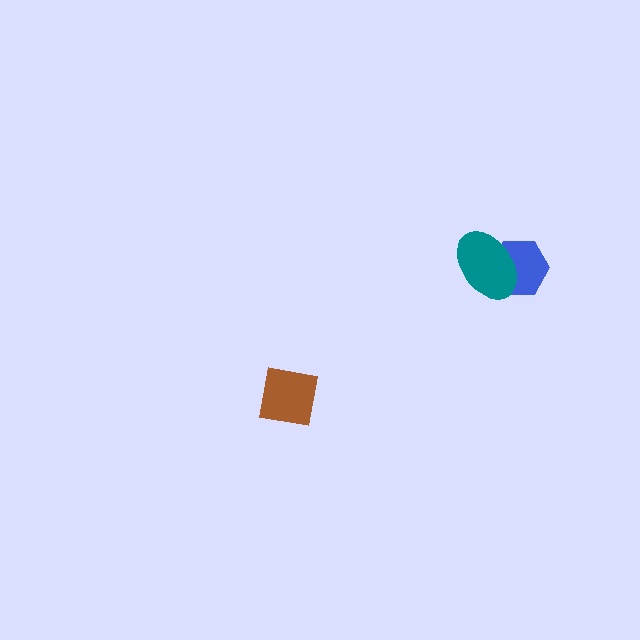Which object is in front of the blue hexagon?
The teal ellipse is in front of the blue hexagon.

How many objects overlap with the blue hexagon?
1 object overlaps with the blue hexagon.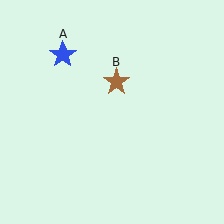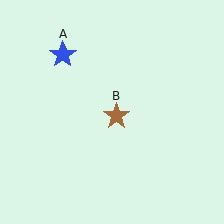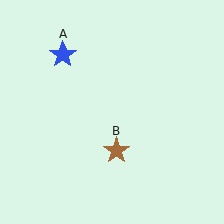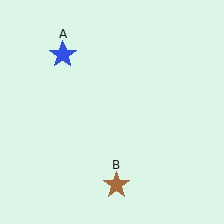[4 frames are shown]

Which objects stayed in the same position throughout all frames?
Blue star (object A) remained stationary.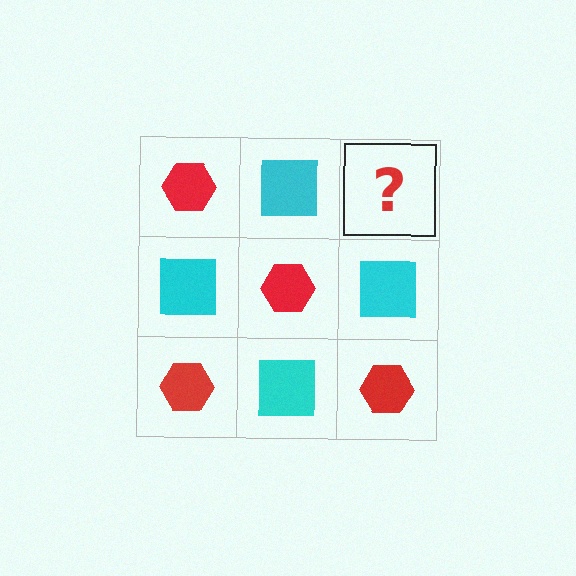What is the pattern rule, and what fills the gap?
The rule is that it alternates red hexagon and cyan square in a checkerboard pattern. The gap should be filled with a red hexagon.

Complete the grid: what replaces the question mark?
The question mark should be replaced with a red hexagon.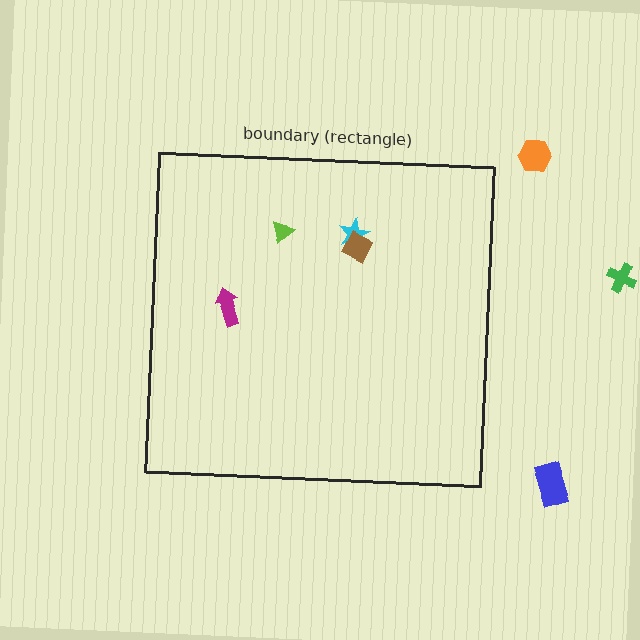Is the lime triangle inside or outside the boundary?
Inside.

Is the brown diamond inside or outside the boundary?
Inside.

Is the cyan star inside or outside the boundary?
Inside.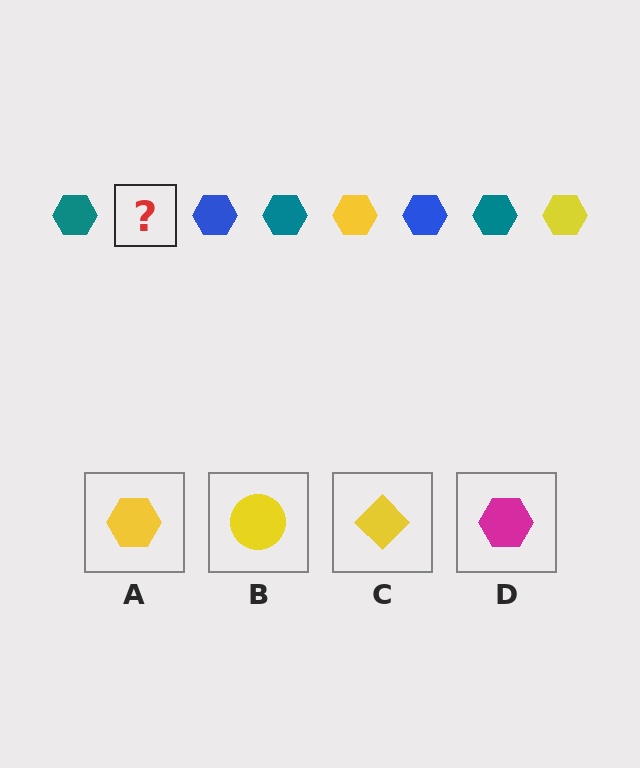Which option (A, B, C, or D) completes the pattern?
A.